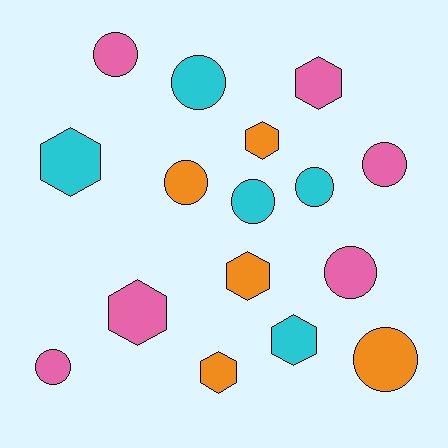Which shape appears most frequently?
Circle, with 9 objects.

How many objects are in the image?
There are 16 objects.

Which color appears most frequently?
Pink, with 6 objects.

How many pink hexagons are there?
There are 2 pink hexagons.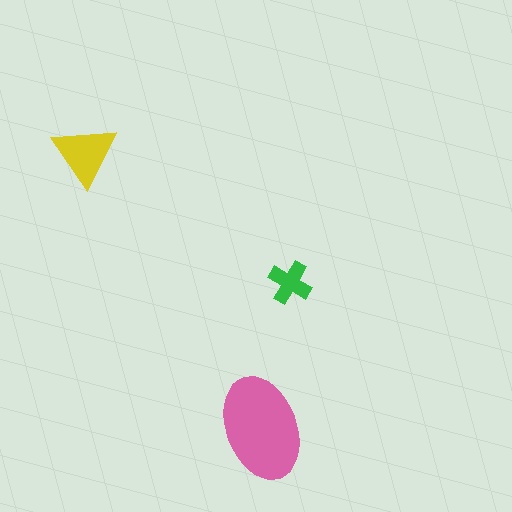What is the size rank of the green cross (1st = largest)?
3rd.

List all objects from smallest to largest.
The green cross, the yellow triangle, the pink ellipse.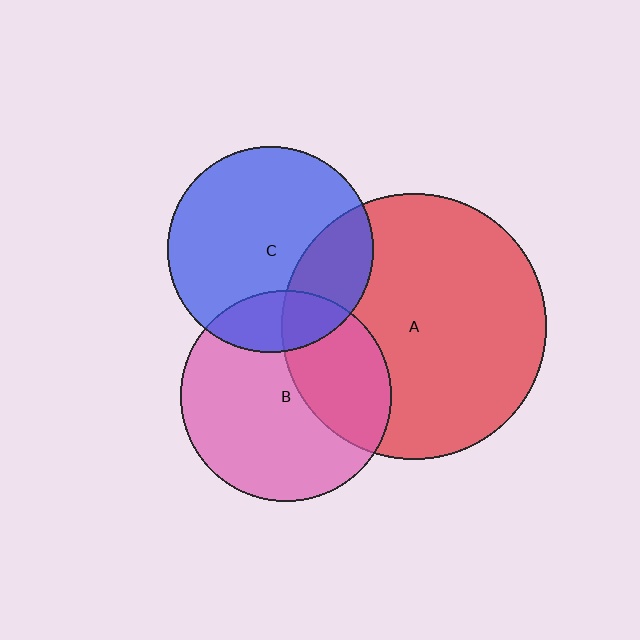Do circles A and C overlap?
Yes.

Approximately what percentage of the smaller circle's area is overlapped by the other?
Approximately 25%.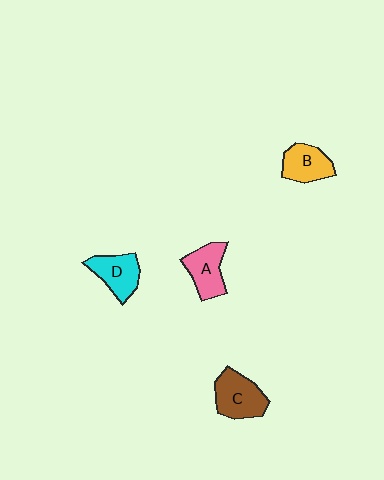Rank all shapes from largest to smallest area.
From largest to smallest: C (brown), A (pink), D (cyan), B (yellow).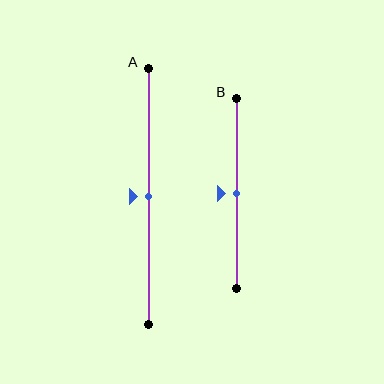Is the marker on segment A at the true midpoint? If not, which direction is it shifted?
Yes, the marker on segment A is at the true midpoint.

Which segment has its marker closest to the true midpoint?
Segment A has its marker closest to the true midpoint.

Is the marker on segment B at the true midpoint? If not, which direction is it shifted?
Yes, the marker on segment B is at the true midpoint.